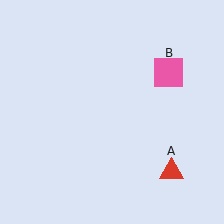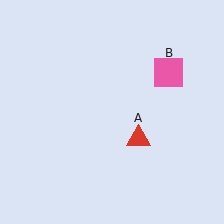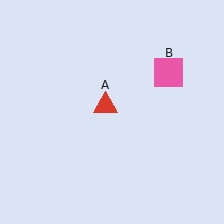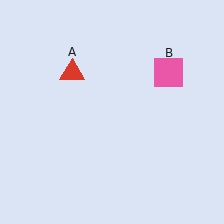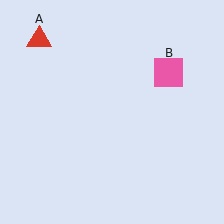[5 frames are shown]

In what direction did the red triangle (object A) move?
The red triangle (object A) moved up and to the left.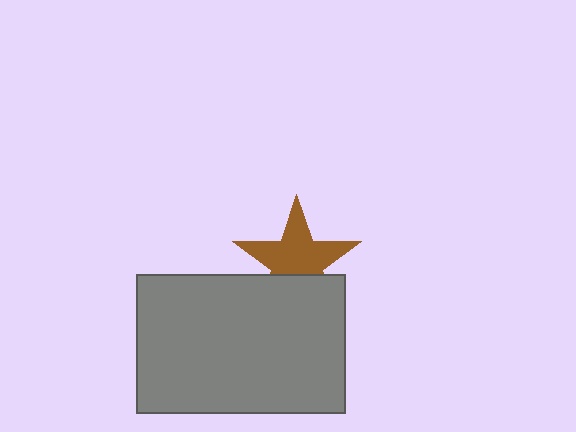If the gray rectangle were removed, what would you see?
You would see the complete brown star.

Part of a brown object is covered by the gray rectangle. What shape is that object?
It is a star.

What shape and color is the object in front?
The object in front is a gray rectangle.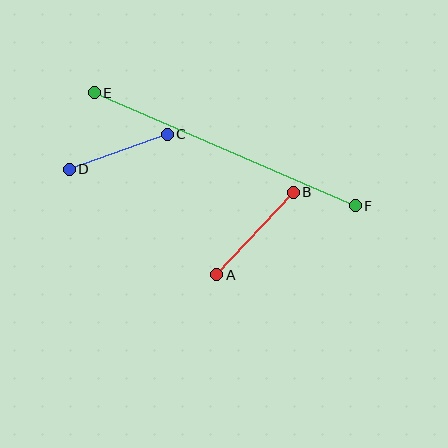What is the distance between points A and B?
The distance is approximately 112 pixels.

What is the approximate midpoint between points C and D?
The midpoint is at approximately (118, 152) pixels.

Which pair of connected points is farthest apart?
Points E and F are farthest apart.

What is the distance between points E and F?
The distance is approximately 284 pixels.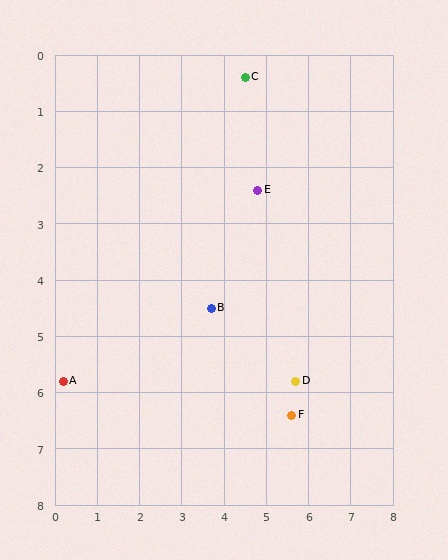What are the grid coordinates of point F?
Point F is at approximately (5.6, 6.4).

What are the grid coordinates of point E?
Point E is at approximately (4.8, 2.4).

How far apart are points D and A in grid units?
Points D and A are about 5.5 grid units apart.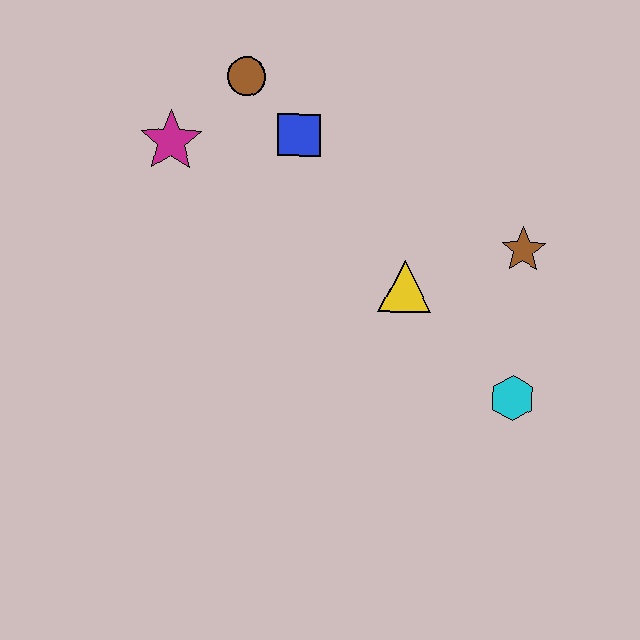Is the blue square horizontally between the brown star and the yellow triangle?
No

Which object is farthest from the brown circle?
The cyan hexagon is farthest from the brown circle.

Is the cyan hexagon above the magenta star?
No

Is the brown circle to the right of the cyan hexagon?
No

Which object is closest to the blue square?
The brown circle is closest to the blue square.